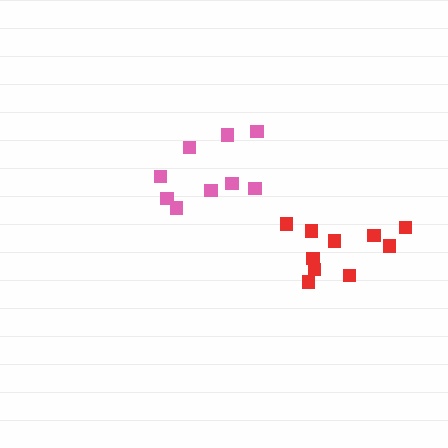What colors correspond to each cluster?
The clusters are colored: pink, red.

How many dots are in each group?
Group 1: 9 dots, Group 2: 10 dots (19 total).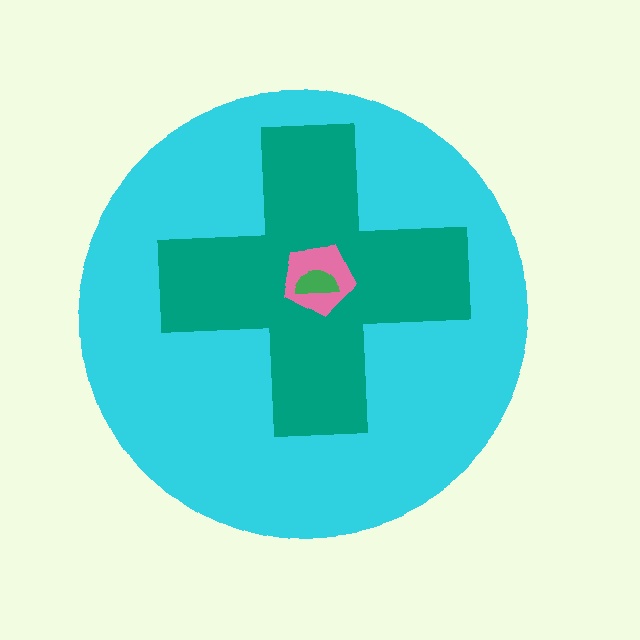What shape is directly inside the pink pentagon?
The green semicircle.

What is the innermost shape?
The green semicircle.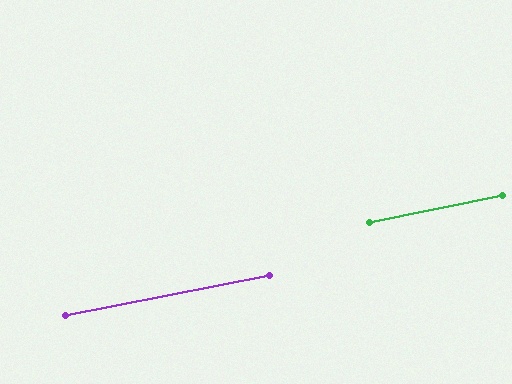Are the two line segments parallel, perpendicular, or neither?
Parallel — their directions differ by only 0.2°.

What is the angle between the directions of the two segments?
Approximately 0 degrees.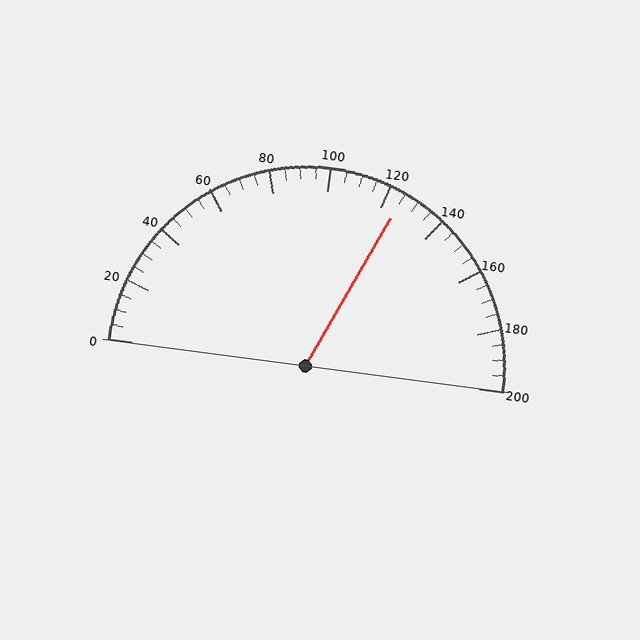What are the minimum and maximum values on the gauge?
The gauge ranges from 0 to 200.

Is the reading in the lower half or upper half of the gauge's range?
The reading is in the upper half of the range (0 to 200).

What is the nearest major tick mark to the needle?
The nearest major tick mark is 120.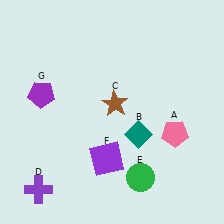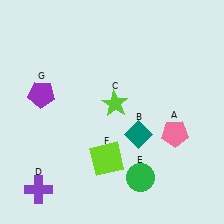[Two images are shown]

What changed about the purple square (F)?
In Image 1, F is purple. In Image 2, it changed to lime.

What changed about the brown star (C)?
In Image 1, C is brown. In Image 2, it changed to lime.